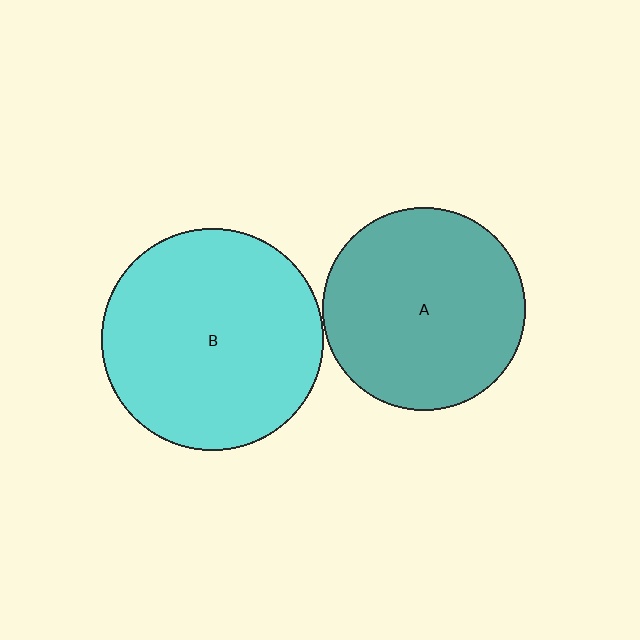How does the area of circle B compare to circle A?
Approximately 1.2 times.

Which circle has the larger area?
Circle B (cyan).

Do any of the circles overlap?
No, none of the circles overlap.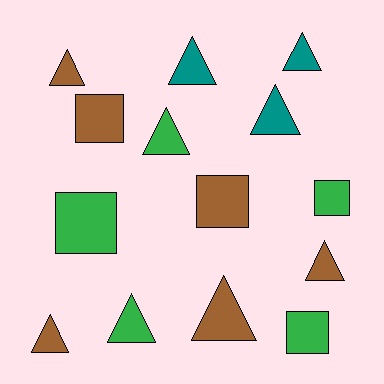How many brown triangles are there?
There are 4 brown triangles.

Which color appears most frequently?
Brown, with 6 objects.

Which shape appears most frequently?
Triangle, with 9 objects.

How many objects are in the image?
There are 14 objects.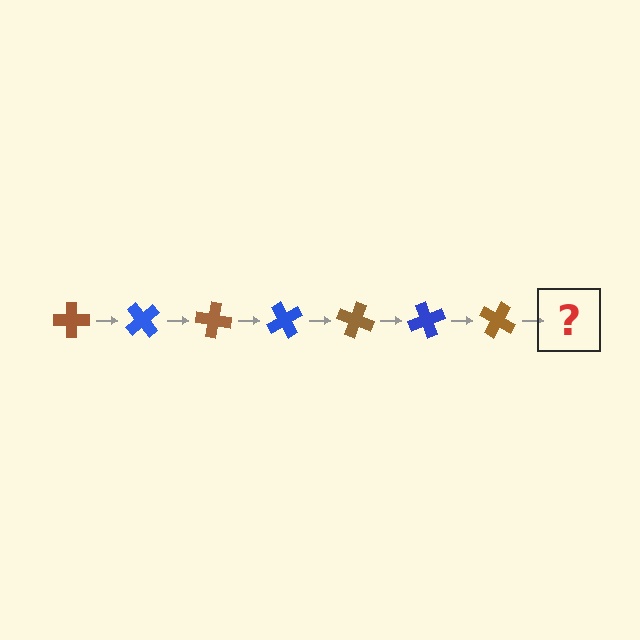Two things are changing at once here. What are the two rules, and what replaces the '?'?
The two rules are that it rotates 50 degrees each step and the color cycles through brown and blue. The '?' should be a blue cross, rotated 350 degrees from the start.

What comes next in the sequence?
The next element should be a blue cross, rotated 350 degrees from the start.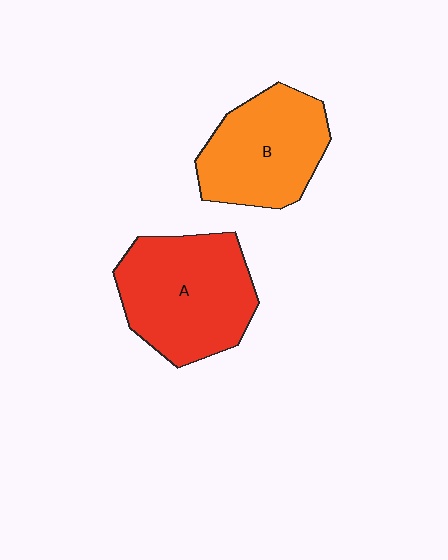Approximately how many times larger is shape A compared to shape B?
Approximately 1.2 times.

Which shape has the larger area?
Shape A (red).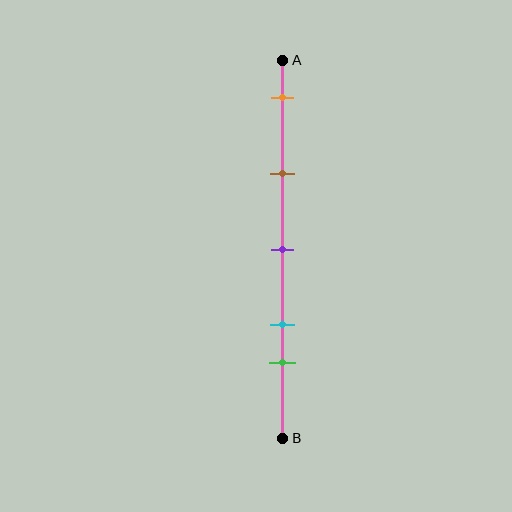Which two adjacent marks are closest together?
The cyan and green marks are the closest adjacent pair.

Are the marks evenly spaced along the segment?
No, the marks are not evenly spaced.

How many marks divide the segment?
There are 5 marks dividing the segment.